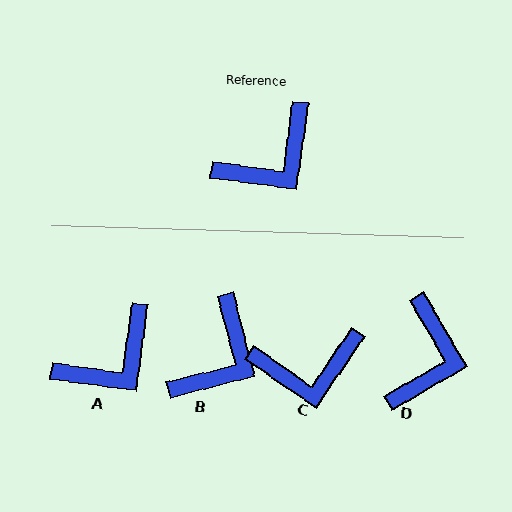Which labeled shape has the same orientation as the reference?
A.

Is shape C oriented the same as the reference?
No, it is off by about 26 degrees.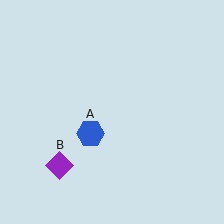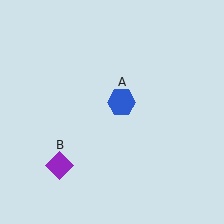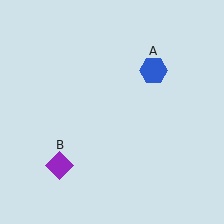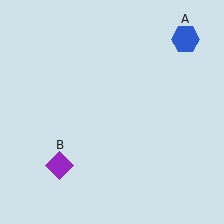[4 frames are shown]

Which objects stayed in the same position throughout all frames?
Purple diamond (object B) remained stationary.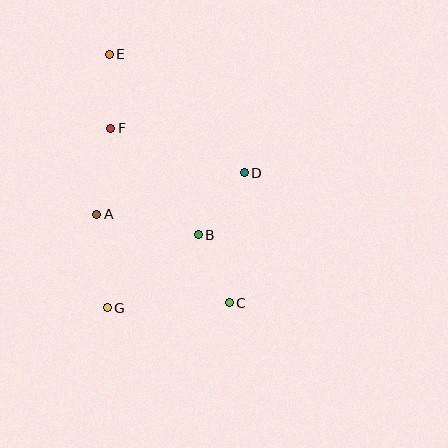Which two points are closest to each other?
Points E and F are closest to each other.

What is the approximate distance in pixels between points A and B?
The distance between A and B is approximately 104 pixels.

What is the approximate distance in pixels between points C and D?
The distance between C and D is approximately 131 pixels.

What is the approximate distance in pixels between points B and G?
The distance between B and G is approximately 117 pixels.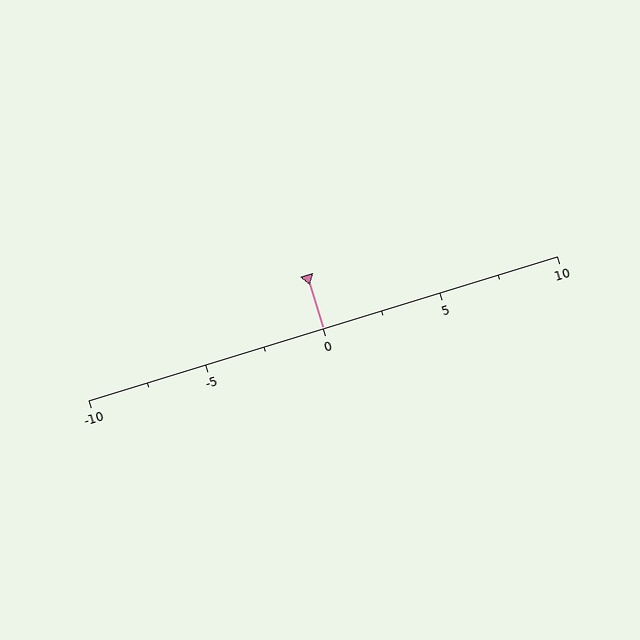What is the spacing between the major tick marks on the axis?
The major ticks are spaced 5 apart.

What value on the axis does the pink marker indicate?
The marker indicates approximately 0.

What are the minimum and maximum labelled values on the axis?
The axis runs from -10 to 10.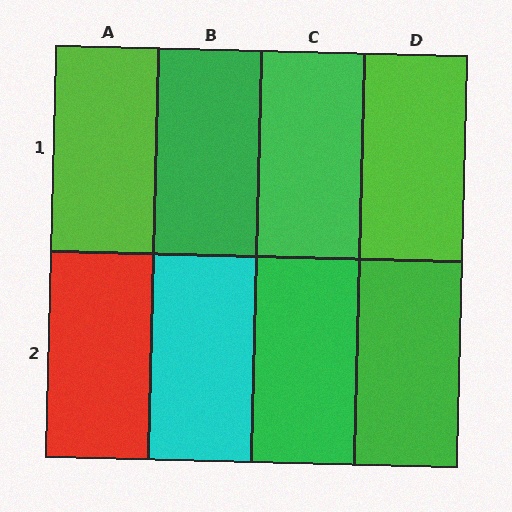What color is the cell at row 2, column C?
Green.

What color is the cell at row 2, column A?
Red.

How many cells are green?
4 cells are green.